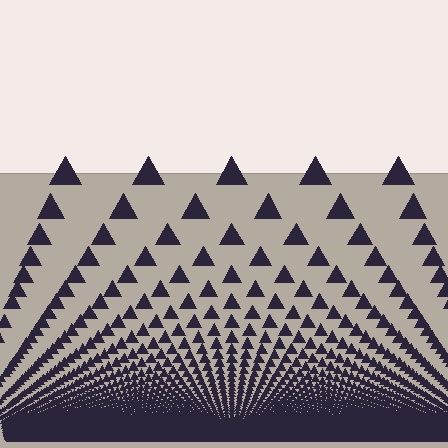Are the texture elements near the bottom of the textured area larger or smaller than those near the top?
Smaller. The gradient is inverted — elements near the bottom are smaller and denser.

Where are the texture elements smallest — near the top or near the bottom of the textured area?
Near the bottom.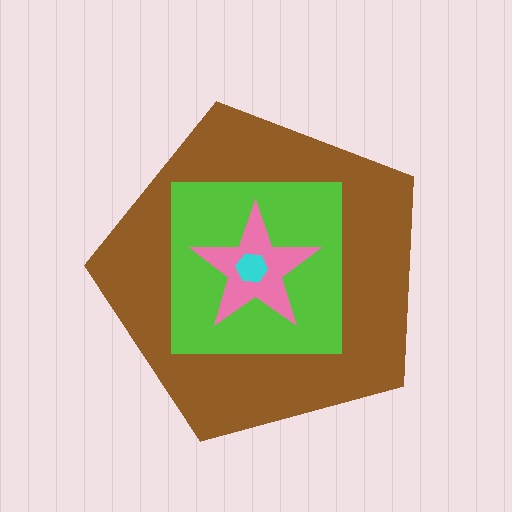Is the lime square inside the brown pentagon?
Yes.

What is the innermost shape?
The cyan hexagon.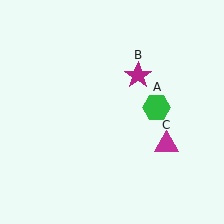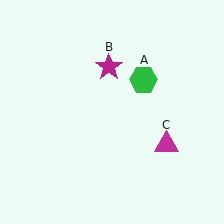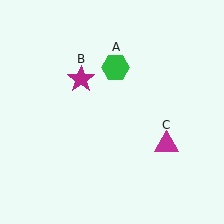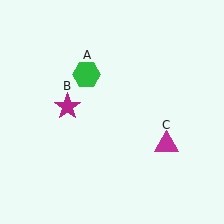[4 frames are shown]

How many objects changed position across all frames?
2 objects changed position: green hexagon (object A), magenta star (object B).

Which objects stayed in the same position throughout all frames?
Magenta triangle (object C) remained stationary.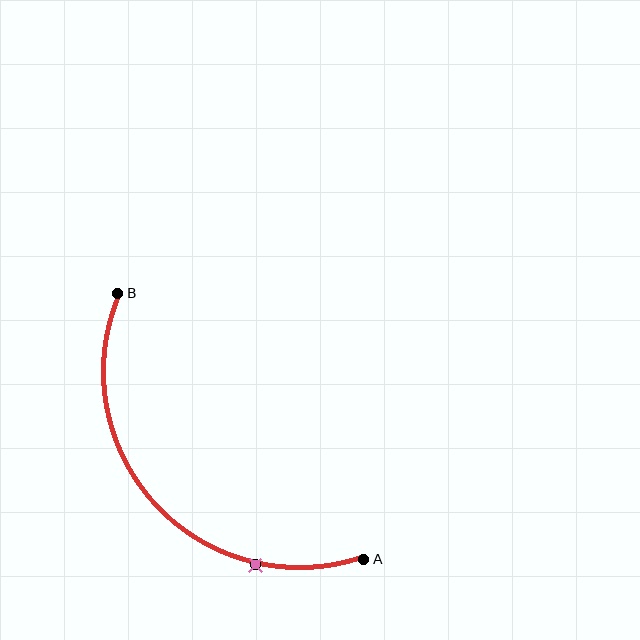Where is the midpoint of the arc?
The arc midpoint is the point on the curve farthest from the straight line joining A and B. It sits below and to the left of that line.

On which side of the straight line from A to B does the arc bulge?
The arc bulges below and to the left of the straight line connecting A and B.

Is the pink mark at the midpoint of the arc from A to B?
No. The pink mark lies on the arc but is closer to endpoint A. The arc midpoint would be at the point on the curve equidistant along the arc from both A and B.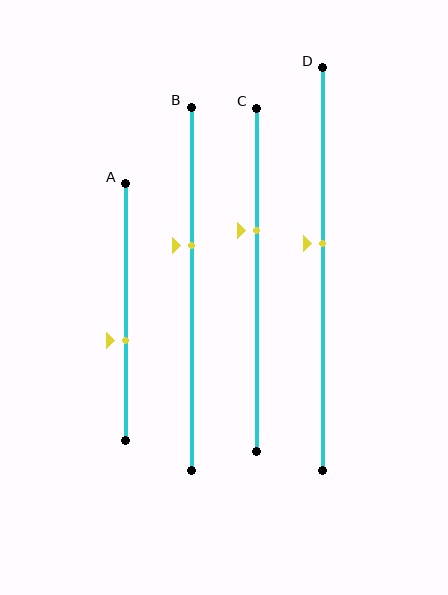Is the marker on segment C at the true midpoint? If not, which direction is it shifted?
No, the marker on segment C is shifted upward by about 14% of the segment length.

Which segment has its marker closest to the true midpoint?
Segment D has its marker closest to the true midpoint.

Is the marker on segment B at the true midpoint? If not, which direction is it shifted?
No, the marker on segment B is shifted upward by about 12% of the segment length.